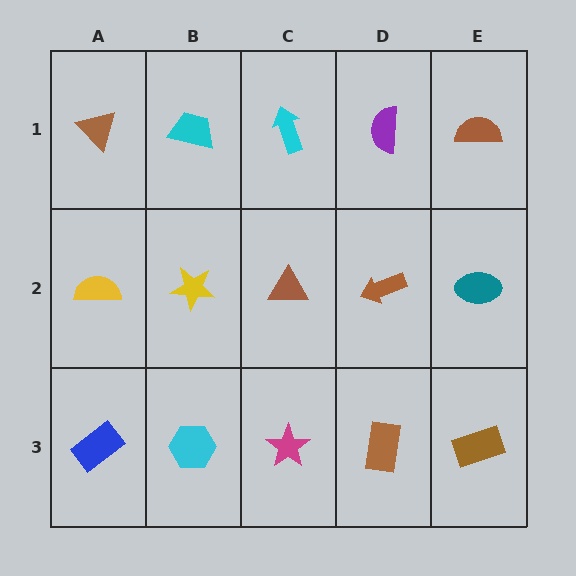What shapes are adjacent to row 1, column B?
A yellow star (row 2, column B), a brown triangle (row 1, column A), a cyan arrow (row 1, column C).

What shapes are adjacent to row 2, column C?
A cyan arrow (row 1, column C), a magenta star (row 3, column C), a yellow star (row 2, column B), a brown arrow (row 2, column D).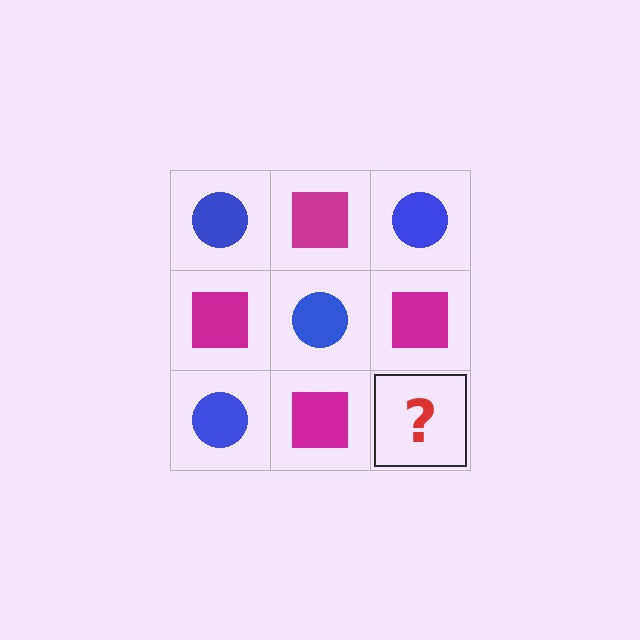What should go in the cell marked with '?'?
The missing cell should contain a blue circle.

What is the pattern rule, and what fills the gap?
The rule is that it alternates blue circle and magenta square in a checkerboard pattern. The gap should be filled with a blue circle.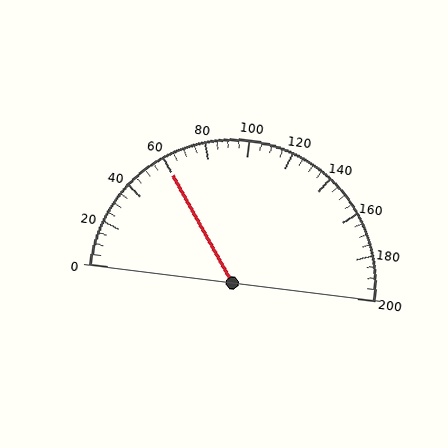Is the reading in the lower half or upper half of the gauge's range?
The reading is in the lower half of the range (0 to 200).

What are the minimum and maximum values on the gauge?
The gauge ranges from 0 to 200.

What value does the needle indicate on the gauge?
The needle indicates approximately 60.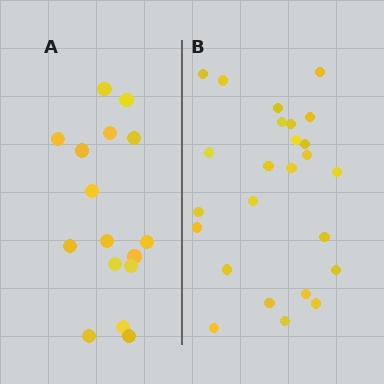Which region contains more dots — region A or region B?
Region B (the right region) has more dots.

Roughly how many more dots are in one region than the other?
Region B has roughly 8 or so more dots than region A.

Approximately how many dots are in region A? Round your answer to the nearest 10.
About 20 dots. (The exact count is 16, which rounds to 20.)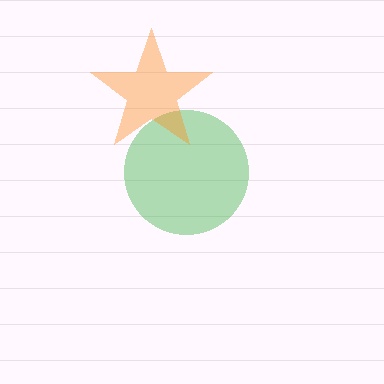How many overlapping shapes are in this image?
There are 2 overlapping shapes in the image.